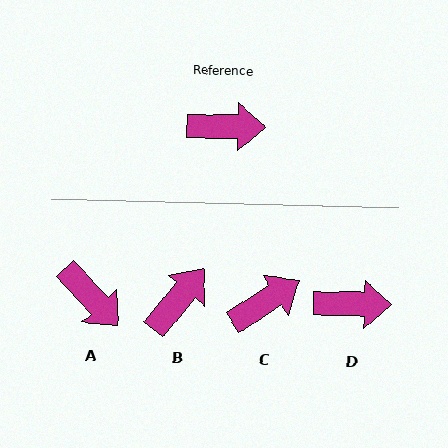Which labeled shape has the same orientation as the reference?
D.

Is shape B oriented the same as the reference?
No, it is off by about 51 degrees.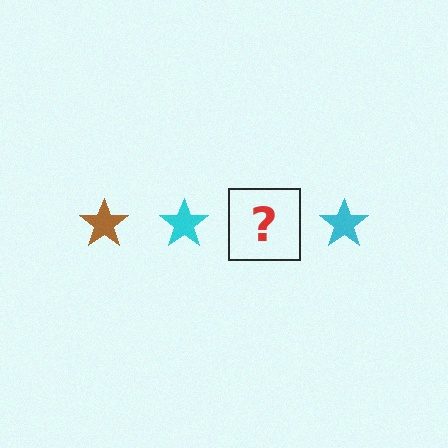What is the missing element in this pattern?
The missing element is a brown star.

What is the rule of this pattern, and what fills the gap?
The rule is that the pattern cycles through brown, cyan stars. The gap should be filled with a brown star.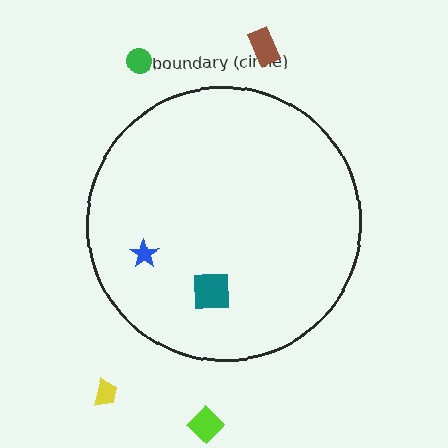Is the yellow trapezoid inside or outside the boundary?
Outside.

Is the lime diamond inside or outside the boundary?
Outside.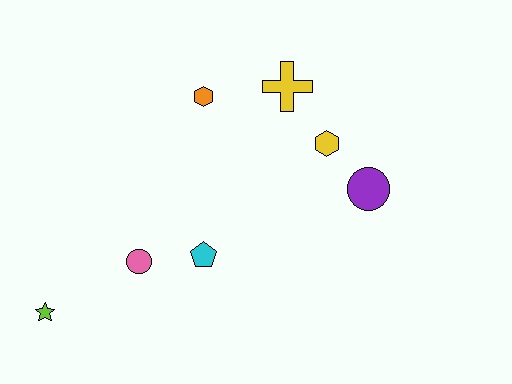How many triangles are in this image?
There are no triangles.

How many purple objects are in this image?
There is 1 purple object.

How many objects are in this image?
There are 7 objects.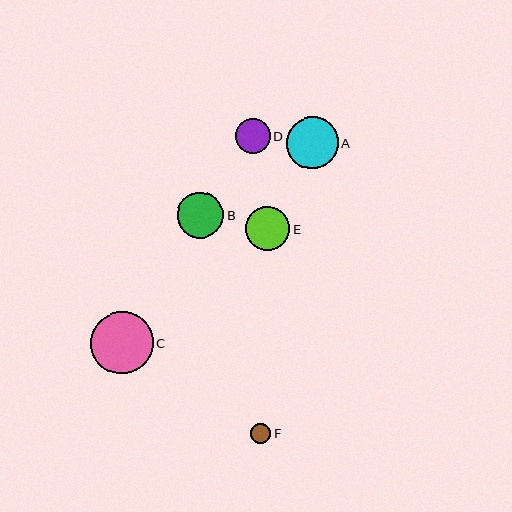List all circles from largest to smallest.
From largest to smallest: C, A, B, E, D, F.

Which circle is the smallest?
Circle F is the smallest with a size of approximately 20 pixels.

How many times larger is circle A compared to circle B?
Circle A is approximately 1.1 times the size of circle B.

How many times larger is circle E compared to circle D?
Circle E is approximately 1.3 times the size of circle D.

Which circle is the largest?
Circle C is the largest with a size of approximately 63 pixels.